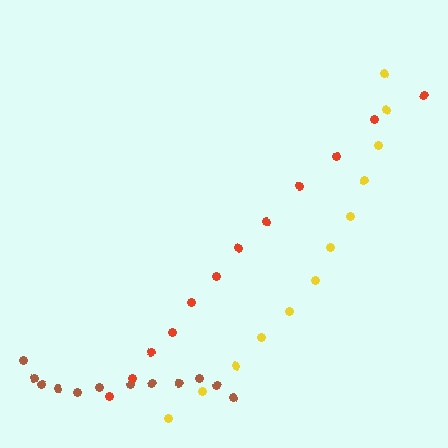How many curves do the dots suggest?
There are 3 distinct paths.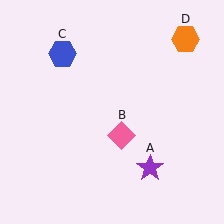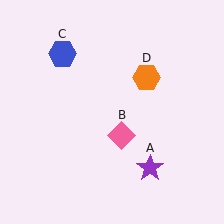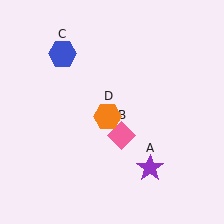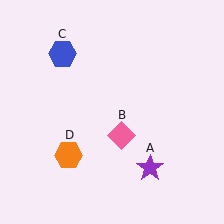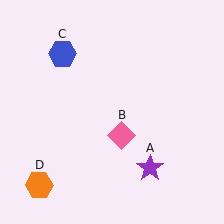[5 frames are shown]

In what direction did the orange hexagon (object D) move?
The orange hexagon (object D) moved down and to the left.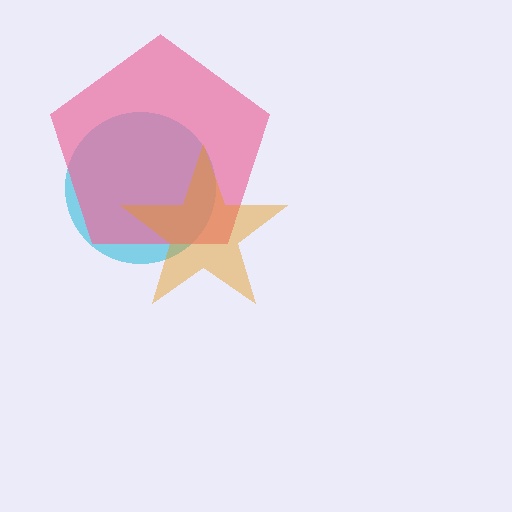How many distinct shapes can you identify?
There are 3 distinct shapes: a cyan circle, a pink pentagon, an orange star.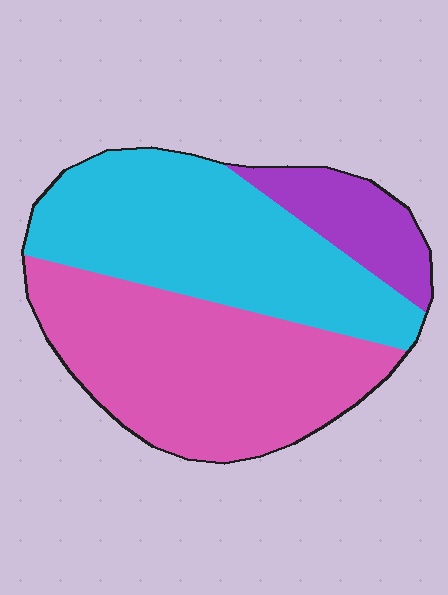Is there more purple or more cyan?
Cyan.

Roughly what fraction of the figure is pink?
Pink covers about 45% of the figure.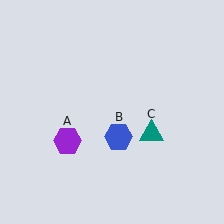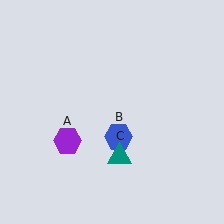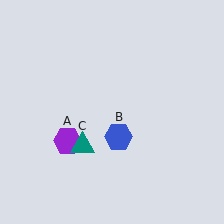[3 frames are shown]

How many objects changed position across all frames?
1 object changed position: teal triangle (object C).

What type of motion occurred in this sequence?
The teal triangle (object C) rotated clockwise around the center of the scene.